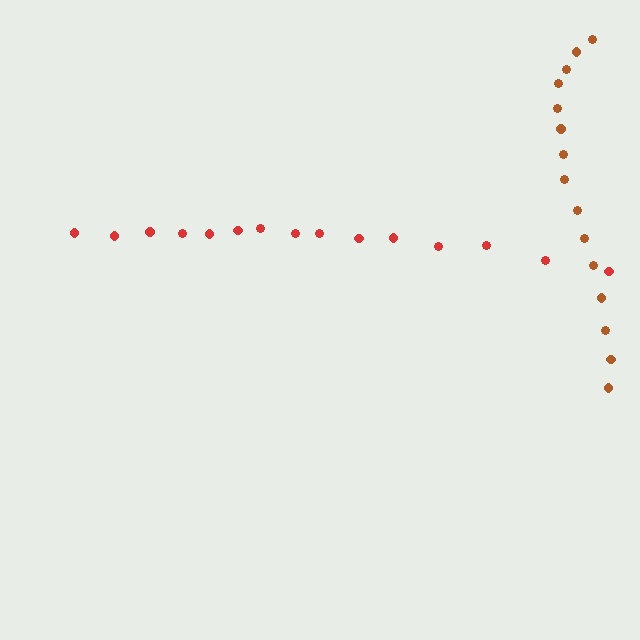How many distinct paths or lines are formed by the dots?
There are 2 distinct paths.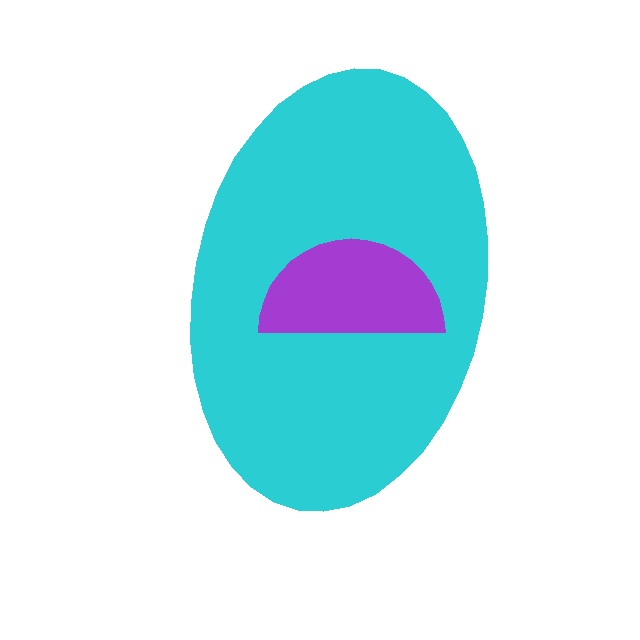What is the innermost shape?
The purple semicircle.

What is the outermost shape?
The cyan ellipse.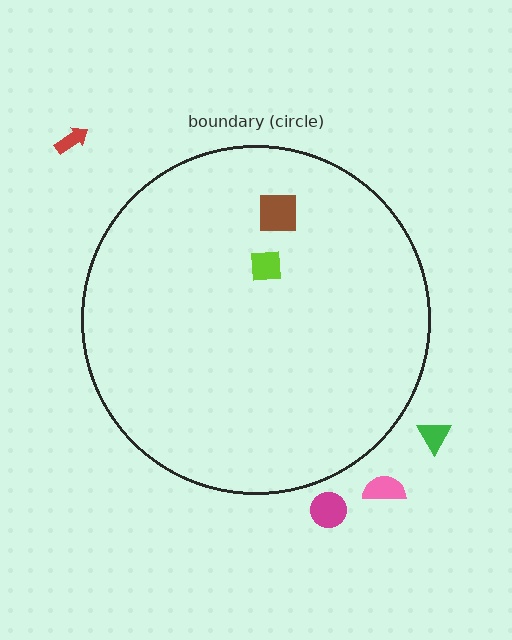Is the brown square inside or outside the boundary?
Inside.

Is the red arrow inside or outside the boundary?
Outside.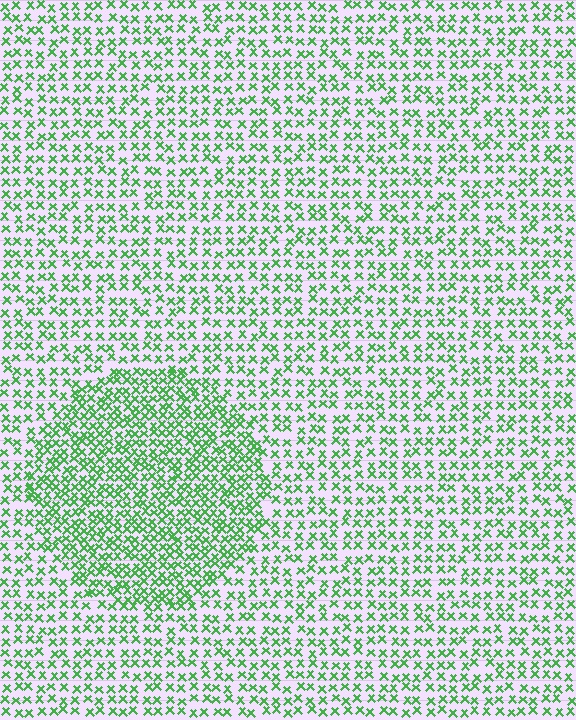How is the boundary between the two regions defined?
The boundary is defined by a change in element density (approximately 1.8x ratio). All elements are the same color, size, and shape.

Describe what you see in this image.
The image contains small green elements arranged at two different densities. A circle-shaped region is visible where the elements are more densely packed than the surrounding area.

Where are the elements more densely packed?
The elements are more densely packed inside the circle boundary.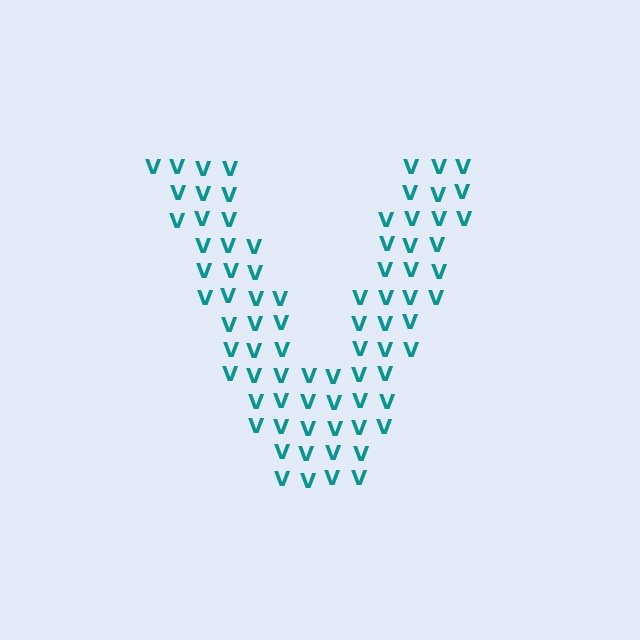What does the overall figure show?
The overall figure shows the letter V.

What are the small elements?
The small elements are letter V's.